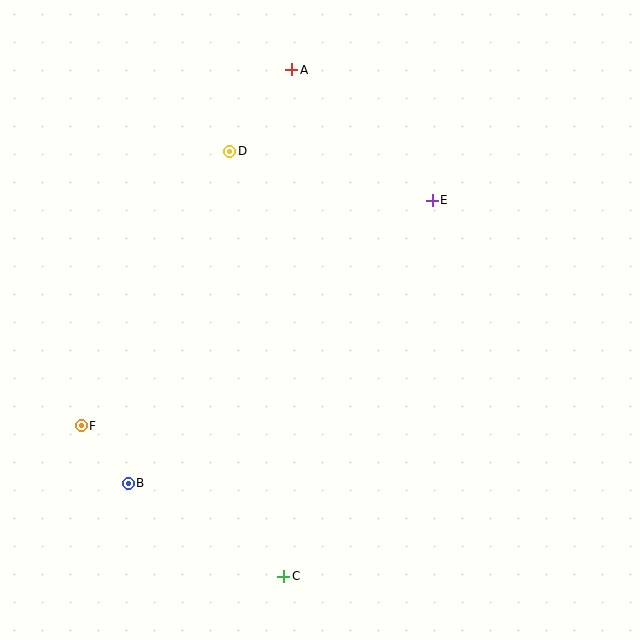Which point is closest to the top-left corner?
Point D is closest to the top-left corner.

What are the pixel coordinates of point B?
Point B is at (128, 483).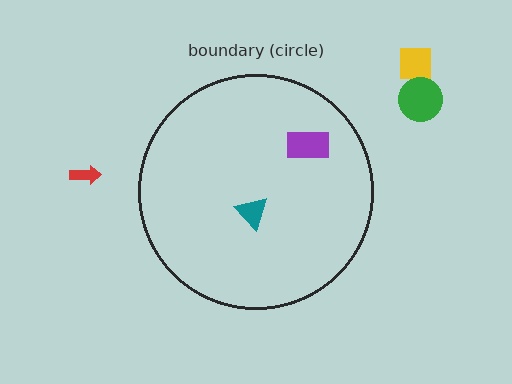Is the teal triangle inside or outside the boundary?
Inside.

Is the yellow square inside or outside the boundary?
Outside.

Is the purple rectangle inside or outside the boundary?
Inside.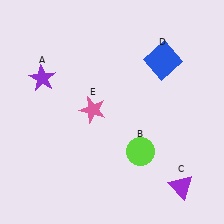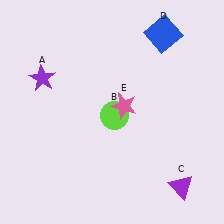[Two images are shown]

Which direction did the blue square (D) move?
The blue square (D) moved up.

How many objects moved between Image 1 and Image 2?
3 objects moved between the two images.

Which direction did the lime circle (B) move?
The lime circle (B) moved up.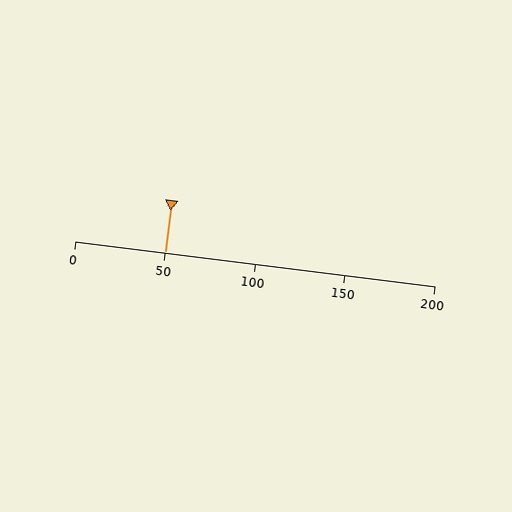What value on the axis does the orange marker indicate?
The marker indicates approximately 50.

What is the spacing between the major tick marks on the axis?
The major ticks are spaced 50 apart.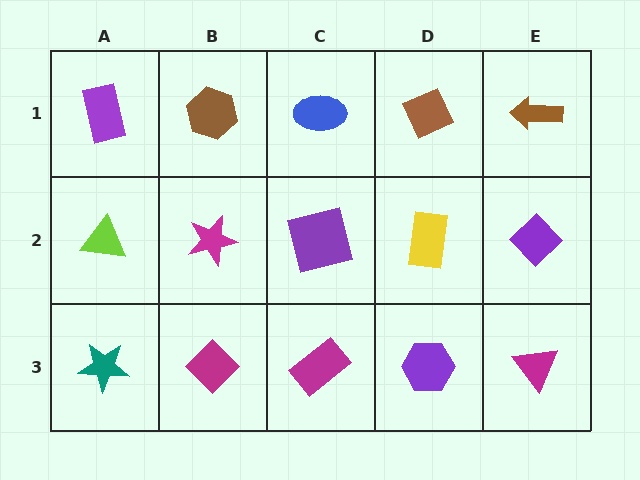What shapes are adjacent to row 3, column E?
A purple diamond (row 2, column E), a purple hexagon (row 3, column D).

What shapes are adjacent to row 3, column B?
A magenta star (row 2, column B), a teal star (row 3, column A), a magenta rectangle (row 3, column C).